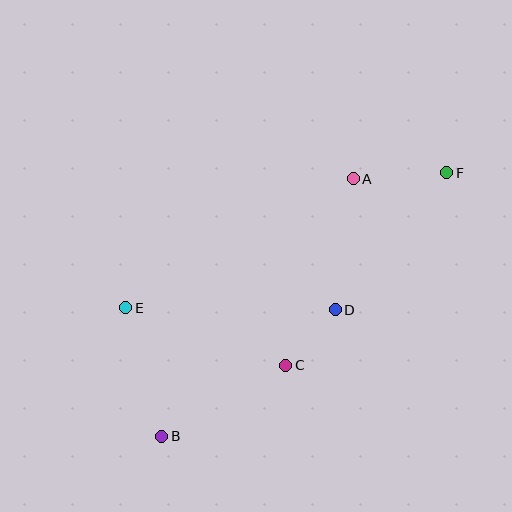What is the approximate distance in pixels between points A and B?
The distance between A and B is approximately 321 pixels.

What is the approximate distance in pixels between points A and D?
The distance between A and D is approximately 132 pixels.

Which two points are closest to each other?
Points C and D are closest to each other.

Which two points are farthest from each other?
Points B and F are farthest from each other.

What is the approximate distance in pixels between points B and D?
The distance between B and D is approximately 215 pixels.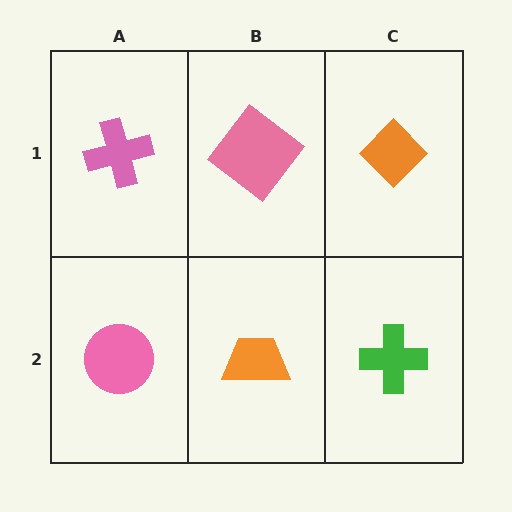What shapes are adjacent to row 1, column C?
A green cross (row 2, column C), a pink diamond (row 1, column B).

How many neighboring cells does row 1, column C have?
2.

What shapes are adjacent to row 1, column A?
A pink circle (row 2, column A), a pink diamond (row 1, column B).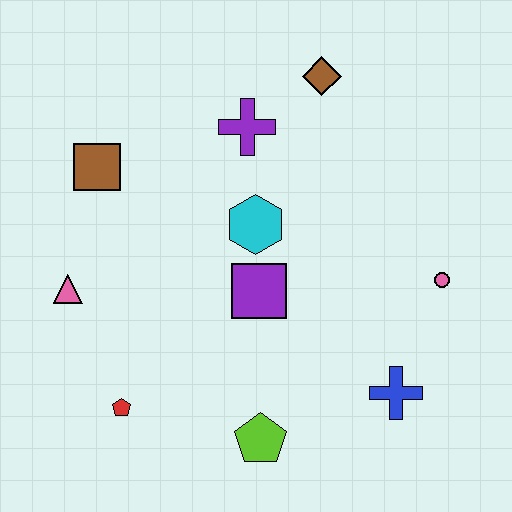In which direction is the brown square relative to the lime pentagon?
The brown square is above the lime pentagon.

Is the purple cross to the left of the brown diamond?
Yes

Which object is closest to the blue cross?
The pink circle is closest to the blue cross.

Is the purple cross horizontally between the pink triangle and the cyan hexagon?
Yes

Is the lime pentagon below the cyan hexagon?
Yes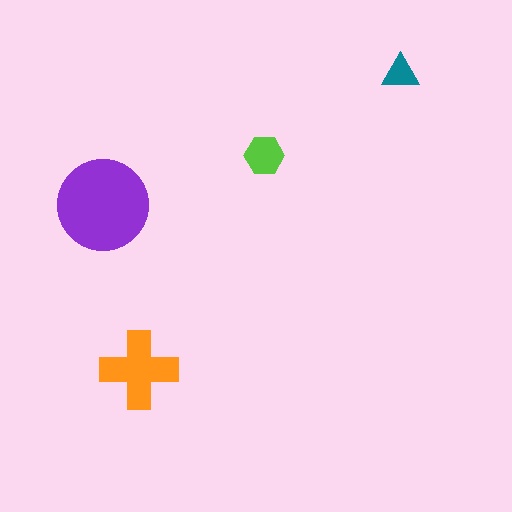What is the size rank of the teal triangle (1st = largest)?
4th.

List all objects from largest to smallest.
The purple circle, the orange cross, the lime hexagon, the teal triangle.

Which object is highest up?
The teal triangle is topmost.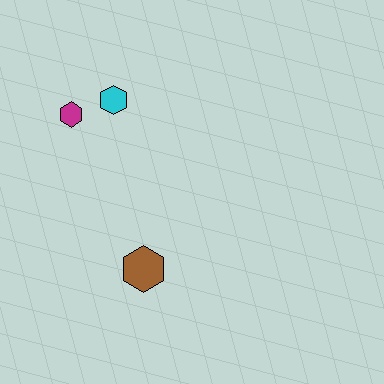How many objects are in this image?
There are 3 objects.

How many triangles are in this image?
There are no triangles.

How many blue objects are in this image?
There are no blue objects.